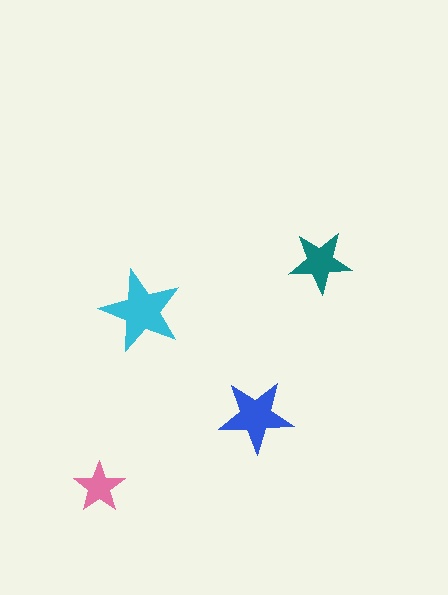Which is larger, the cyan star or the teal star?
The cyan one.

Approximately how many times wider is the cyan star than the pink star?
About 1.5 times wider.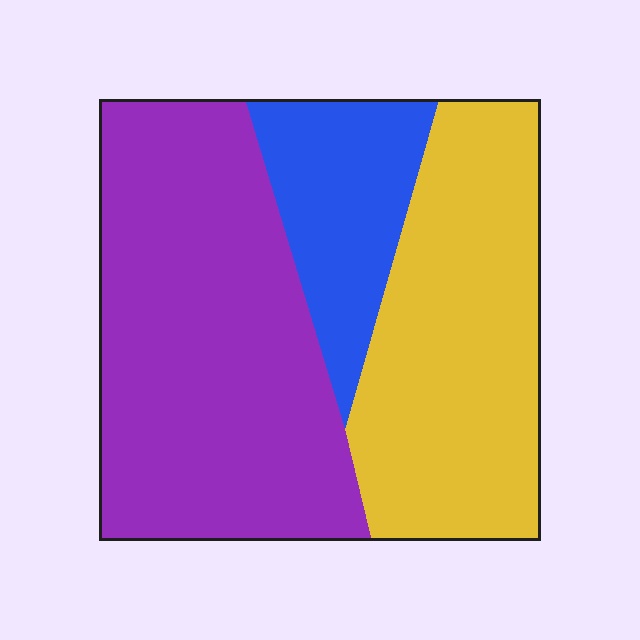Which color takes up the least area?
Blue, at roughly 15%.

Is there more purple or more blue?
Purple.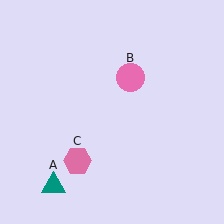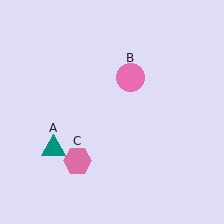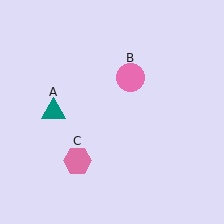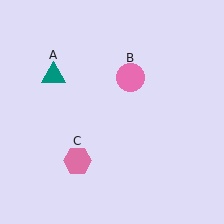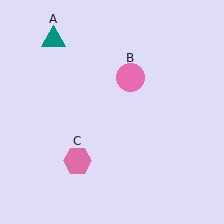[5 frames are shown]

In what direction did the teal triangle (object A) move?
The teal triangle (object A) moved up.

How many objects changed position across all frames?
1 object changed position: teal triangle (object A).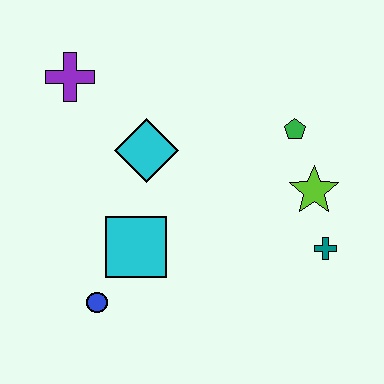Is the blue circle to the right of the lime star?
No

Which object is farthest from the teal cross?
The purple cross is farthest from the teal cross.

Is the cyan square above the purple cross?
No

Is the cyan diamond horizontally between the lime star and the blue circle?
Yes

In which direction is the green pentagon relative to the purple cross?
The green pentagon is to the right of the purple cross.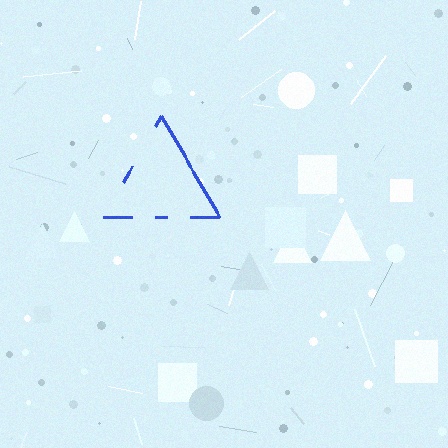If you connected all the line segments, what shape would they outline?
They would outline a triangle.